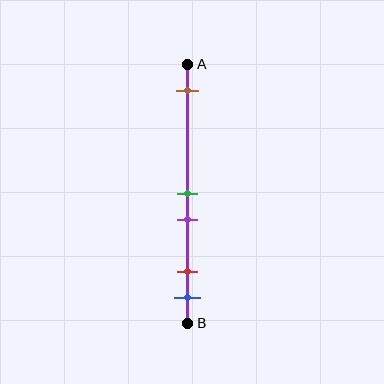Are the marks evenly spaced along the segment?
No, the marks are not evenly spaced.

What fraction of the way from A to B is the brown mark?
The brown mark is approximately 10% (0.1) of the way from A to B.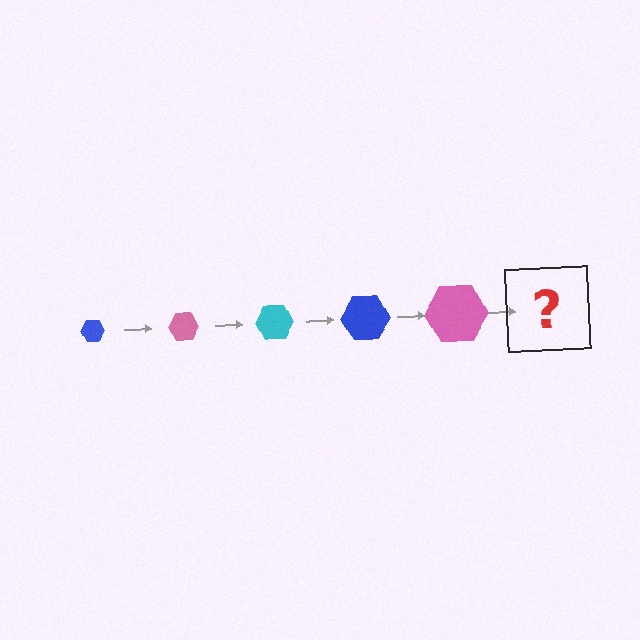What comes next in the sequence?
The next element should be a cyan hexagon, larger than the previous one.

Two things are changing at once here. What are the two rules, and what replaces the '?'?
The two rules are that the hexagon grows larger each step and the color cycles through blue, pink, and cyan. The '?' should be a cyan hexagon, larger than the previous one.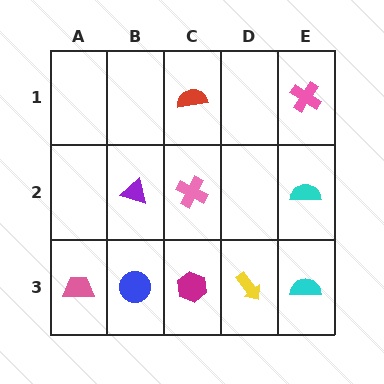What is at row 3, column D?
A yellow arrow.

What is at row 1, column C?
A red semicircle.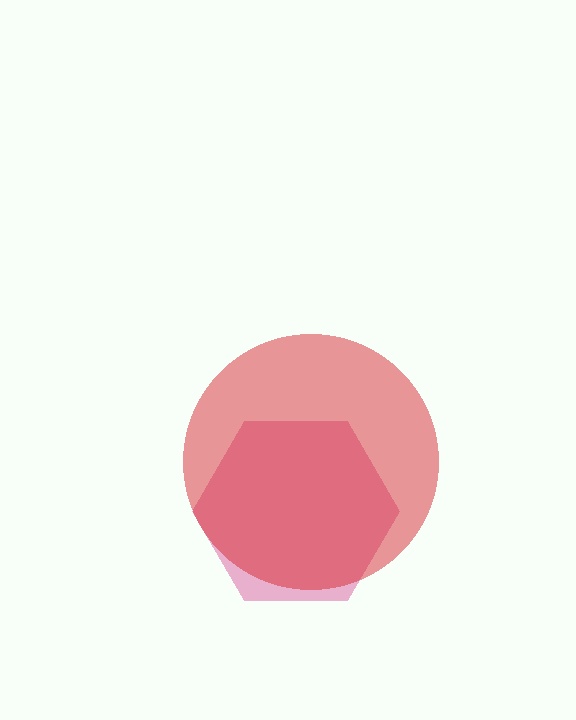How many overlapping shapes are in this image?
There are 2 overlapping shapes in the image.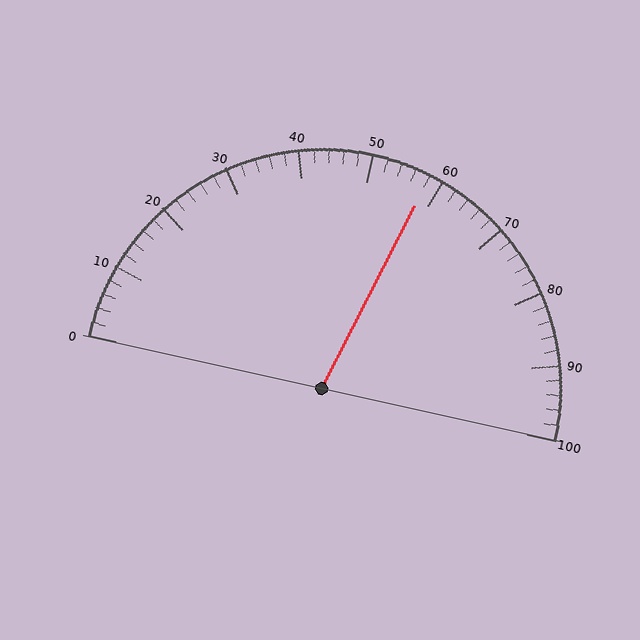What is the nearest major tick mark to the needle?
The nearest major tick mark is 60.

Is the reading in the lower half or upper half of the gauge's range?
The reading is in the upper half of the range (0 to 100).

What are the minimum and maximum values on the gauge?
The gauge ranges from 0 to 100.